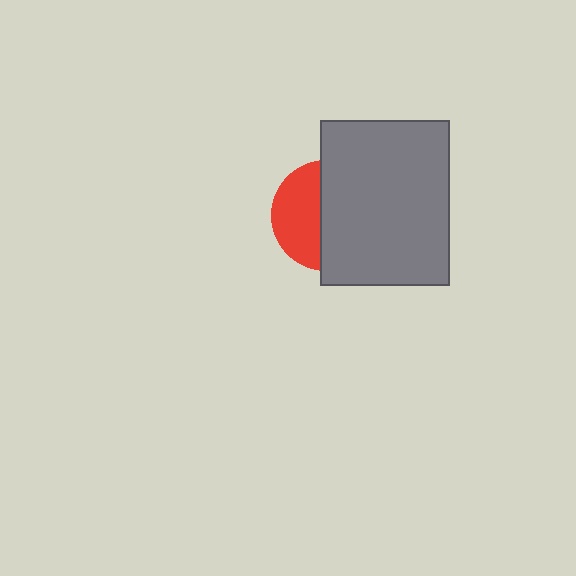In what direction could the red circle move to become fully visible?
The red circle could move left. That would shift it out from behind the gray rectangle entirely.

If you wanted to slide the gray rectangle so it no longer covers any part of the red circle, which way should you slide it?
Slide it right — that is the most direct way to separate the two shapes.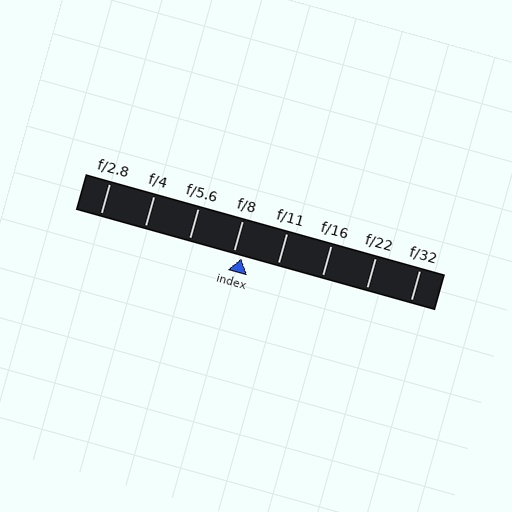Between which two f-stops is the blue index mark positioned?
The index mark is between f/8 and f/11.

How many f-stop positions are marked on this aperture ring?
There are 8 f-stop positions marked.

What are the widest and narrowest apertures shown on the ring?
The widest aperture shown is f/2.8 and the narrowest is f/32.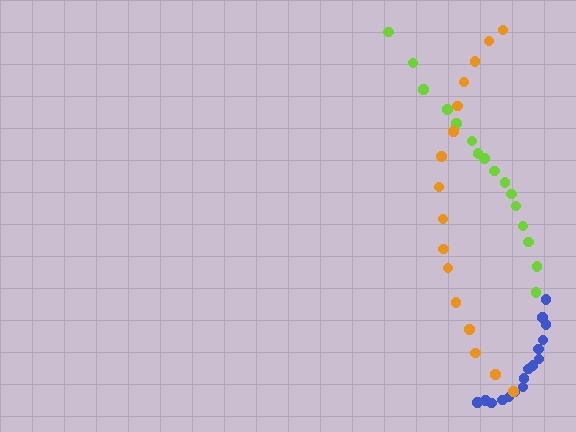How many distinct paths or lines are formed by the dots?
There are 3 distinct paths.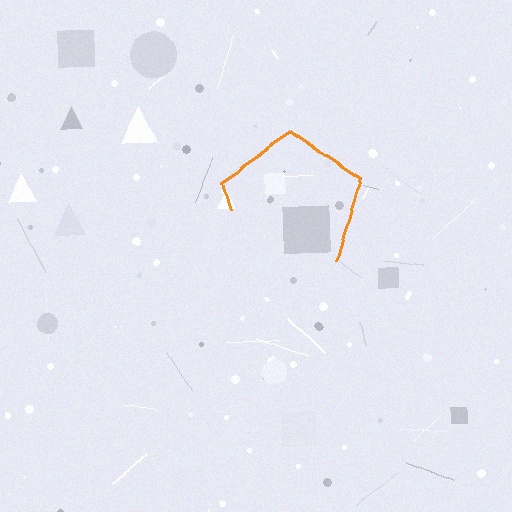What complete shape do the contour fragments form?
The contour fragments form a pentagon.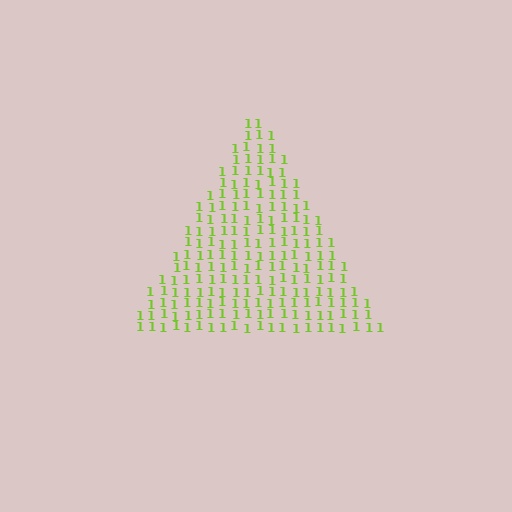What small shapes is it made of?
It is made of small digit 1's.